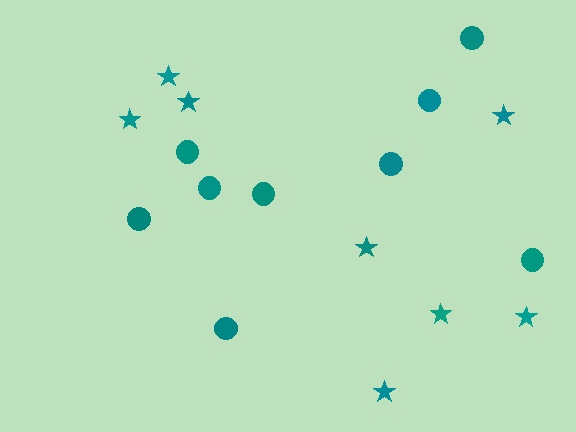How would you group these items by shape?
There are 2 groups: one group of circles (9) and one group of stars (8).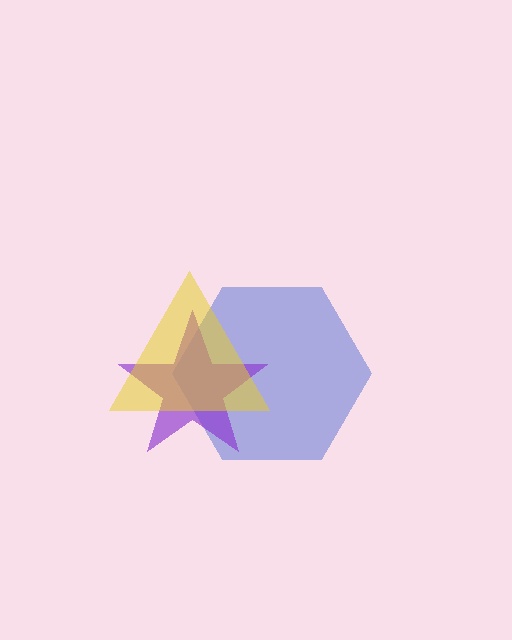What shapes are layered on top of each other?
The layered shapes are: a blue hexagon, a purple star, a yellow triangle.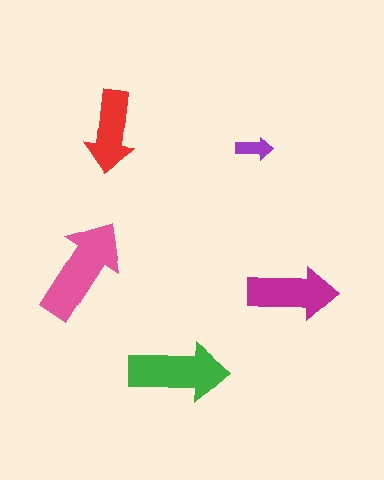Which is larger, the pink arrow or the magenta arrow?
The pink one.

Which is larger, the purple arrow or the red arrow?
The red one.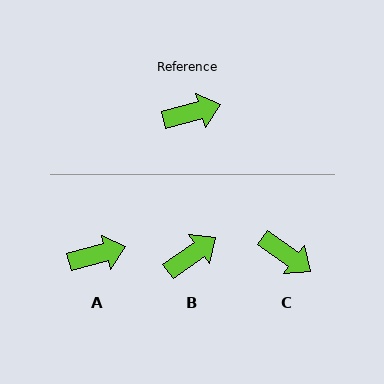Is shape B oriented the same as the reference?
No, it is off by about 20 degrees.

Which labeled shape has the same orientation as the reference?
A.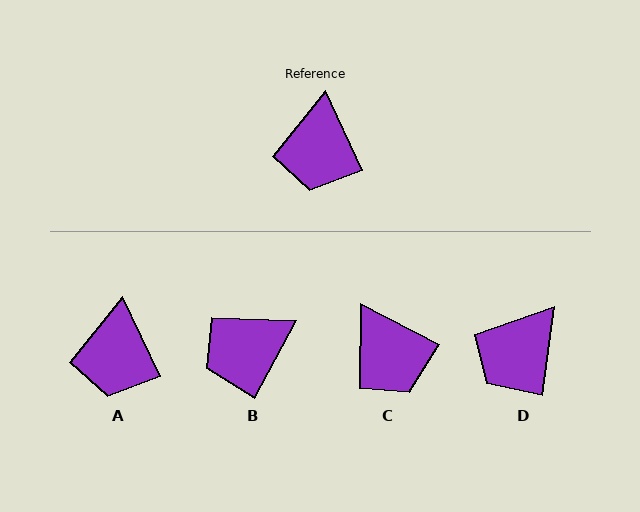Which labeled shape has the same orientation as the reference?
A.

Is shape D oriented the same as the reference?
No, it is off by about 33 degrees.